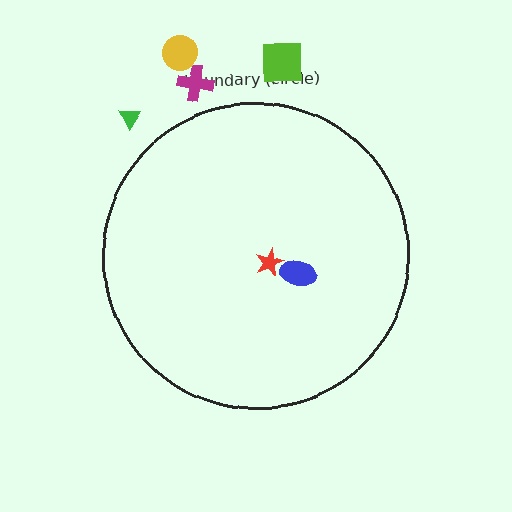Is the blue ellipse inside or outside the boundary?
Inside.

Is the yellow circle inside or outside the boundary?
Outside.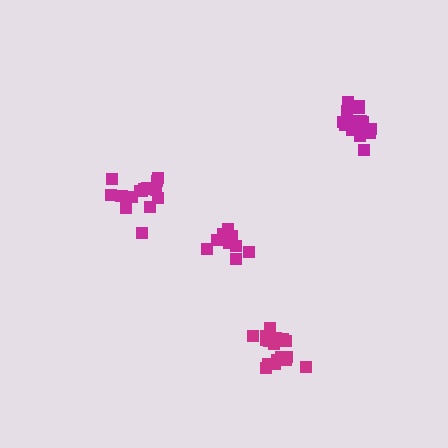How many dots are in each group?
Group 1: 16 dots, Group 2: 18 dots, Group 3: 18 dots, Group 4: 14 dots (66 total).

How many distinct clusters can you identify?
There are 4 distinct clusters.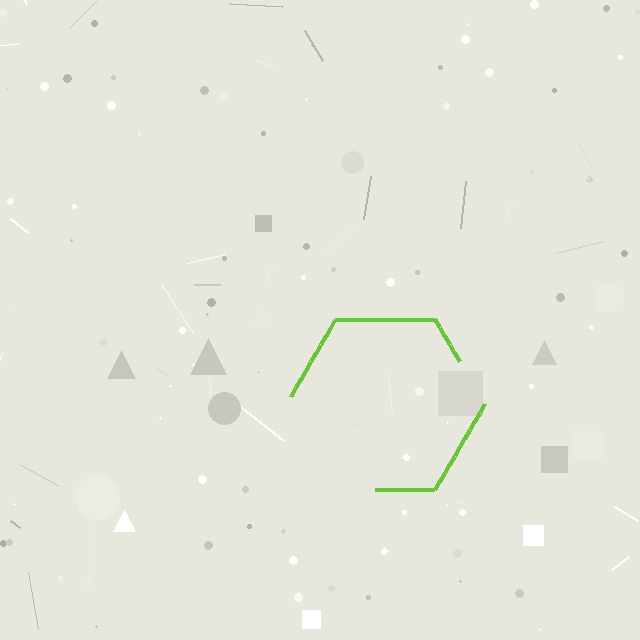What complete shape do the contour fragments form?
The contour fragments form a hexagon.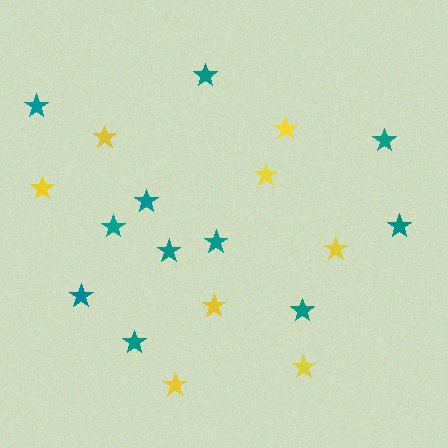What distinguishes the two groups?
There are 2 groups: one group of teal stars (11) and one group of yellow stars (8).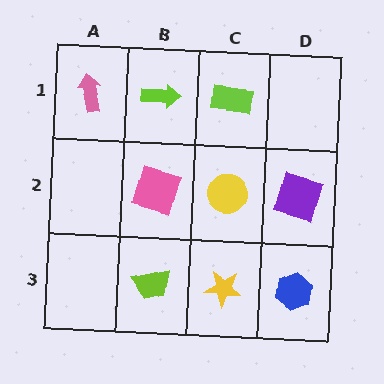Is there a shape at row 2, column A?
No, that cell is empty.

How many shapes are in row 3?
3 shapes.